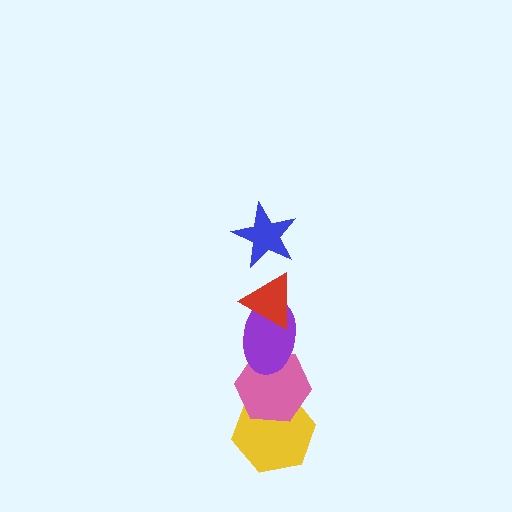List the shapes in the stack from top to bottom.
From top to bottom: the blue star, the red triangle, the purple ellipse, the pink hexagon, the yellow hexagon.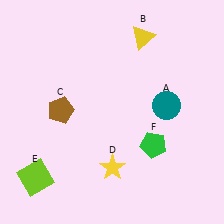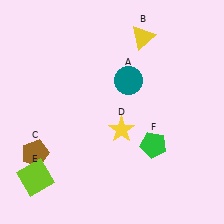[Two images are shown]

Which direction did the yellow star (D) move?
The yellow star (D) moved up.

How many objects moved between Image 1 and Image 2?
3 objects moved between the two images.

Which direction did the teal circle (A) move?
The teal circle (A) moved left.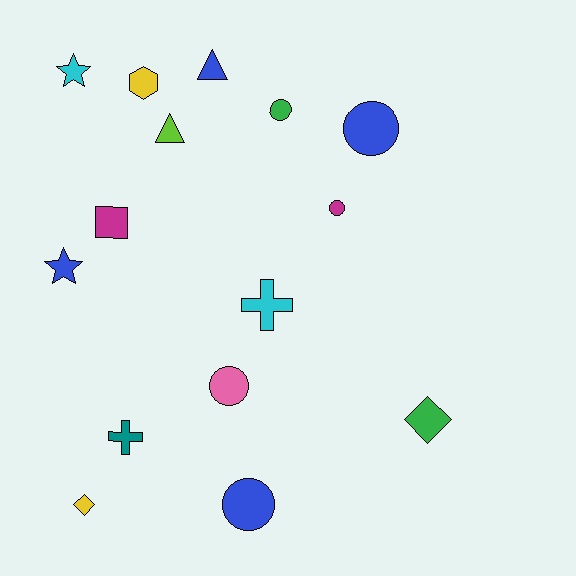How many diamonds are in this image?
There are 2 diamonds.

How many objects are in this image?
There are 15 objects.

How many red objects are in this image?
There are no red objects.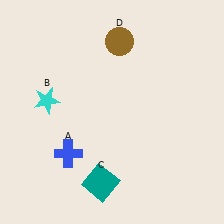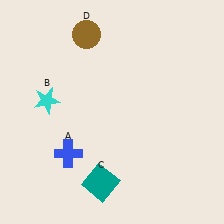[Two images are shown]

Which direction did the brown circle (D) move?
The brown circle (D) moved left.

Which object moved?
The brown circle (D) moved left.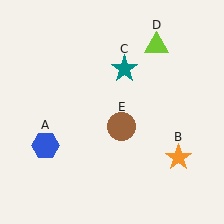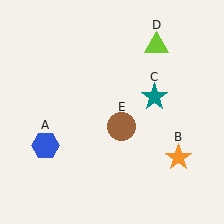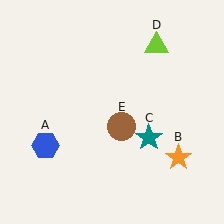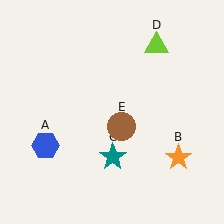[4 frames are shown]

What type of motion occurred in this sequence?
The teal star (object C) rotated clockwise around the center of the scene.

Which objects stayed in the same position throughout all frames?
Blue hexagon (object A) and orange star (object B) and lime triangle (object D) and brown circle (object E) remained stationary.